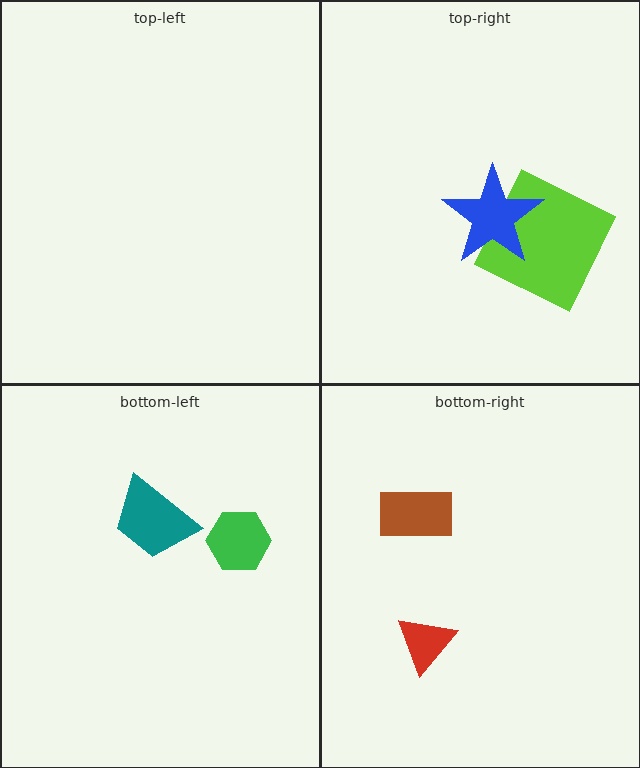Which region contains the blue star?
The top-right region.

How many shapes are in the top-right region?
2.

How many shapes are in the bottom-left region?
2.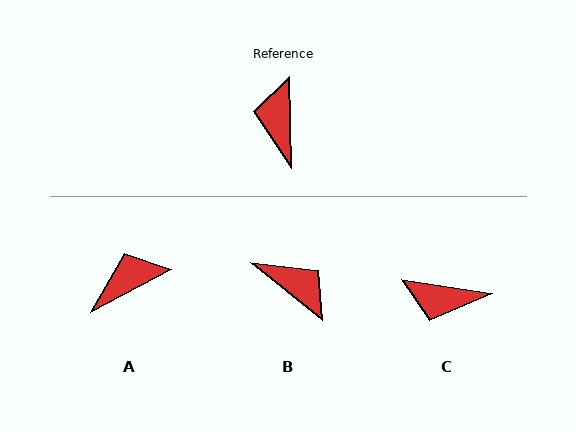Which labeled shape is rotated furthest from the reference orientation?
B, about 130 degrees away.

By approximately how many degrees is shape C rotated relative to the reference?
Approximately 80 degrees counter-clockwise.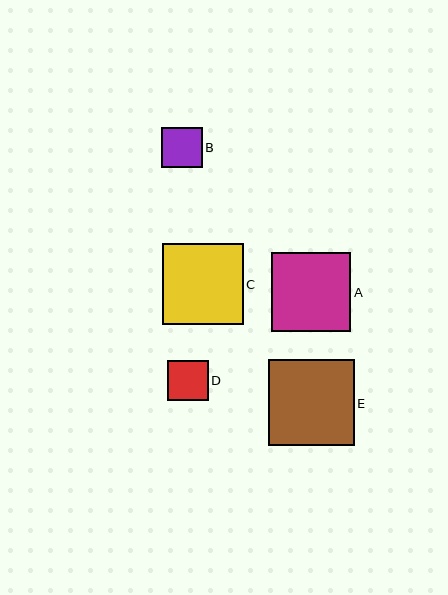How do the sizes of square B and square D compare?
Square B and square D are approximately the same size.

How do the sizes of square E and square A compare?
Square E and square A are approximately the same size.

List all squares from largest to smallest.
From largest to smallest: E, C, A, B, D.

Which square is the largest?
Square E is the largest with a size of approximately 86 pixels.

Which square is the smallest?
Square D is the smallest with a size of approximately 41 pixels.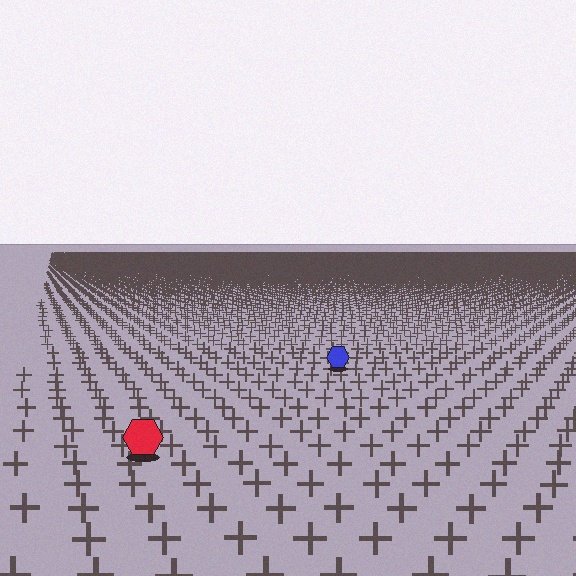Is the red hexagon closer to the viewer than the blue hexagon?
Yes. The red hexagon is closer — you can tell from the texture gradient: the ground texture is coarser near it.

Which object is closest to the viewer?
The red hexagon is closest. The texture marks near it are larger and more spread out.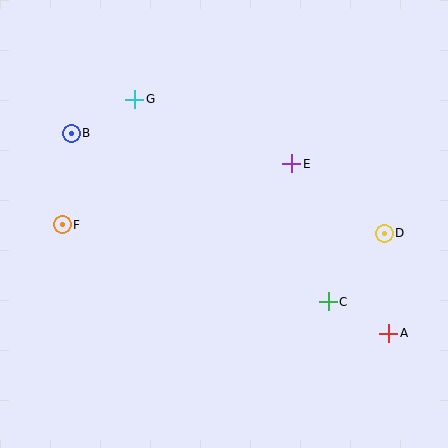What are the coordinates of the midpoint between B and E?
The midpoint between B and E is at (181, 148).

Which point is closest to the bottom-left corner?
Point F is closest to the bottom-left corner.